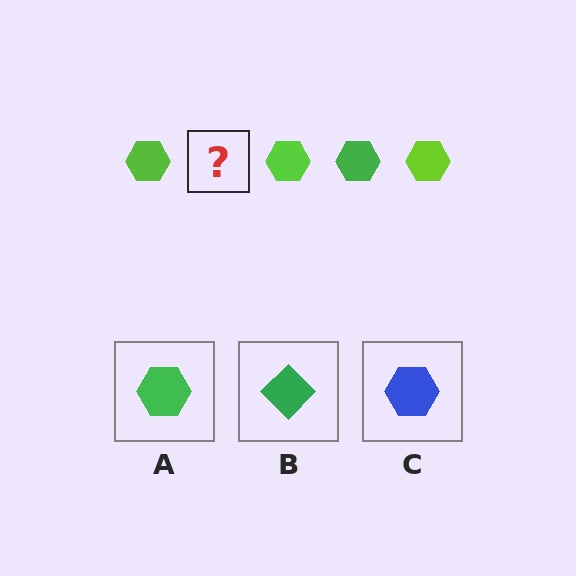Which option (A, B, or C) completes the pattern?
A.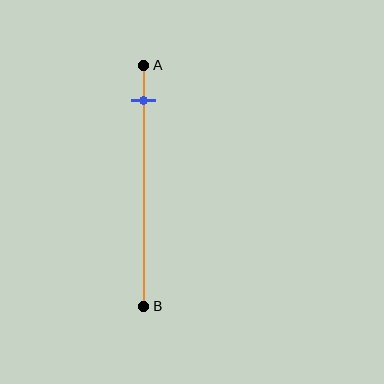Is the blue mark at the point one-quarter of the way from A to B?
No, the mark is at about 15% from A, not at the 25% one-quarter point.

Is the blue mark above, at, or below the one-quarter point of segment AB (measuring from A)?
The blue mark is above the one-quarter point of segment AB.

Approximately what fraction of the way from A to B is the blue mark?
The blue mark is approximately 15% of the way from A to B.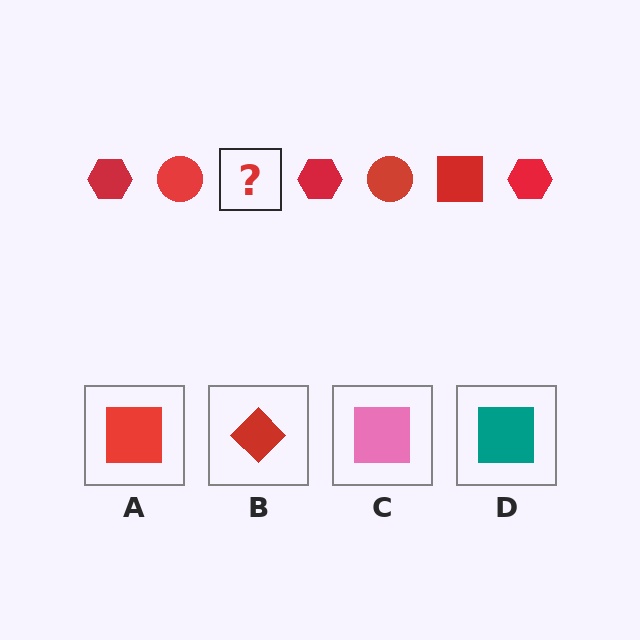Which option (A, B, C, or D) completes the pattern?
A.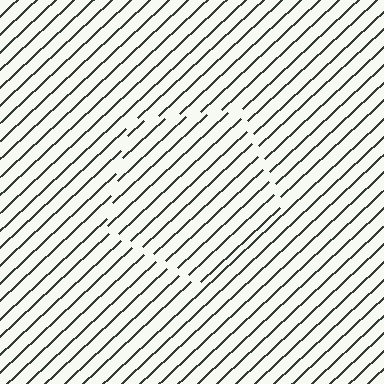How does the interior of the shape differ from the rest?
The interior of the shape contains the same grating, shifted by half a period — the contour is defined by the phase discontinuity where line-ends from the inner and outer gratings abut.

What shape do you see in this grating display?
An illusory pentagon. The interior of the shape contains the same grating, shifted by half a period — the contour is defined by the phase discontinuity where line-ends from the inner and outer gratings abut.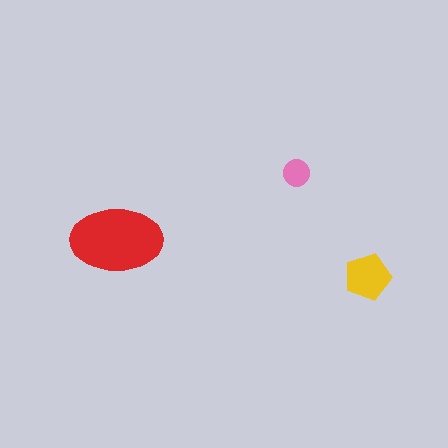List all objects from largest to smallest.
The red ellipse, the yellow pentagon, the pink circle.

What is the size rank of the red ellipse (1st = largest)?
1st.